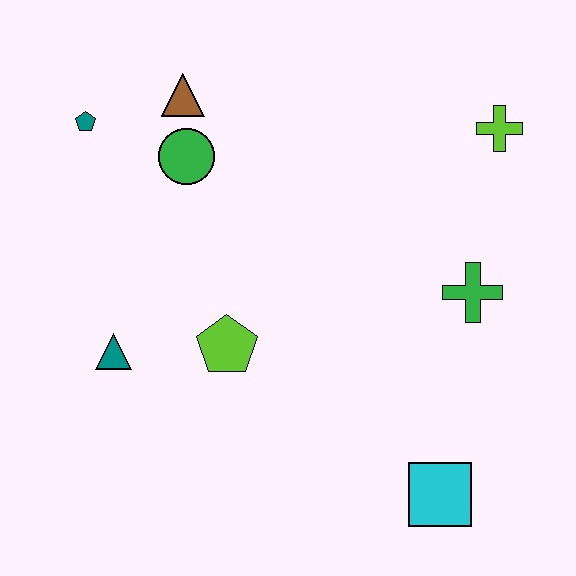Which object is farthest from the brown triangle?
The cyan square is farthest from the brown triangle.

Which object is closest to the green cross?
The lime cross is closest to the green cross.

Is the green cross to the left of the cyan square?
No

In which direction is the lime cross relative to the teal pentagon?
The lime cross is to the right of the teal pentagon.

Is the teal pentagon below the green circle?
No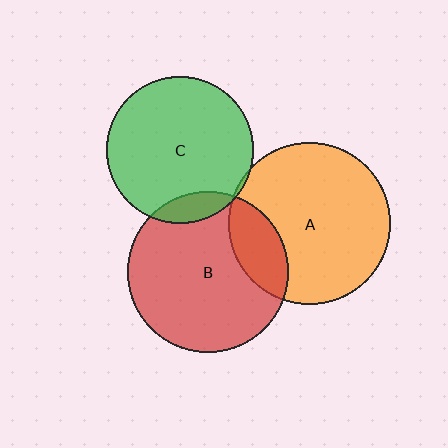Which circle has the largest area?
Circle A (orange).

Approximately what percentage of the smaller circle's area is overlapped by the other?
Approximately 20%.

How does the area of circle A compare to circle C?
Approximately 1.2 times.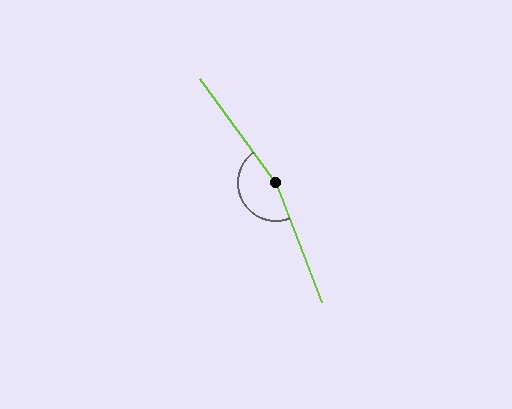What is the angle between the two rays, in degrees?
Approximately 165 degrees.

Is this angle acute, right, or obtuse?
It is obtuse.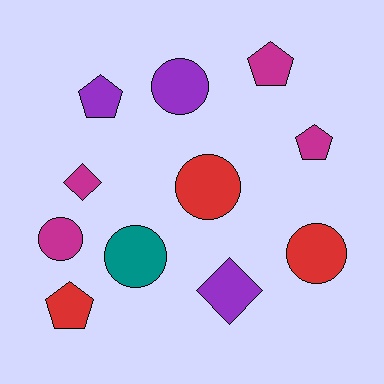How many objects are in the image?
There are 11 objects.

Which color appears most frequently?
Magenta, with 4 objects.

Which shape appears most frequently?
Circle, with 5 objects.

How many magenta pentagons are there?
There are 2 magenta pentagons.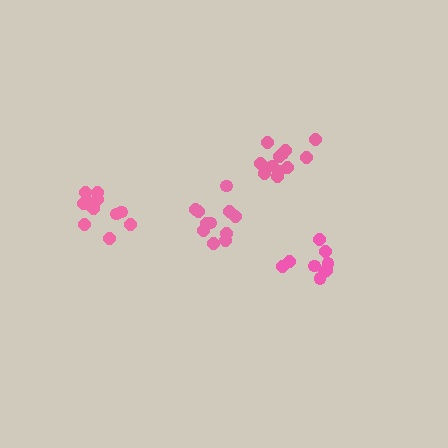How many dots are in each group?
Group 1: 12 dots, Group 2: 12 dots, Group 3: 9 dots, Group 4: 12 dots (45 total).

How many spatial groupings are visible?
There are 4 spatial groupings.